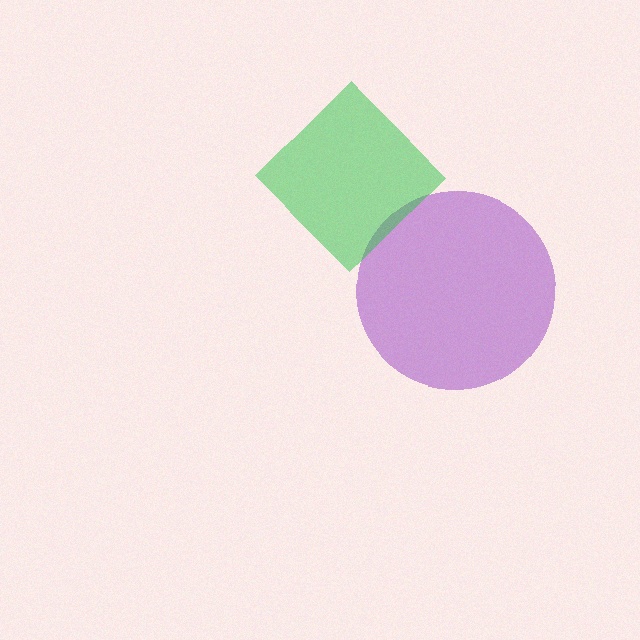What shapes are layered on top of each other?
The layered shapes are: a purple circle, a green diamond.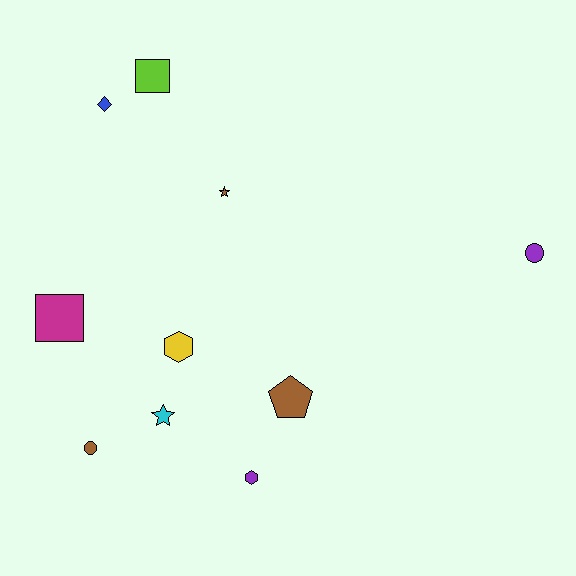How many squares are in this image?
There are 2 squares.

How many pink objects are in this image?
There are no pink objects.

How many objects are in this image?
There are 10 objects.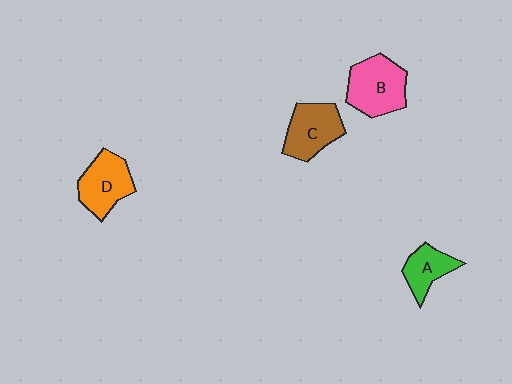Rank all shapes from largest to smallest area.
From largest to smallest: B (pink), C (brown), D (orange), A (green).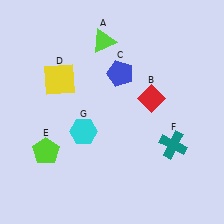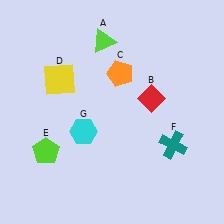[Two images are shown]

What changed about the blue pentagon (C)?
In Image 1, C is blue. In Image 2, it changed to orange.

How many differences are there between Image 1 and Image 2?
There is 1 difference between the two images.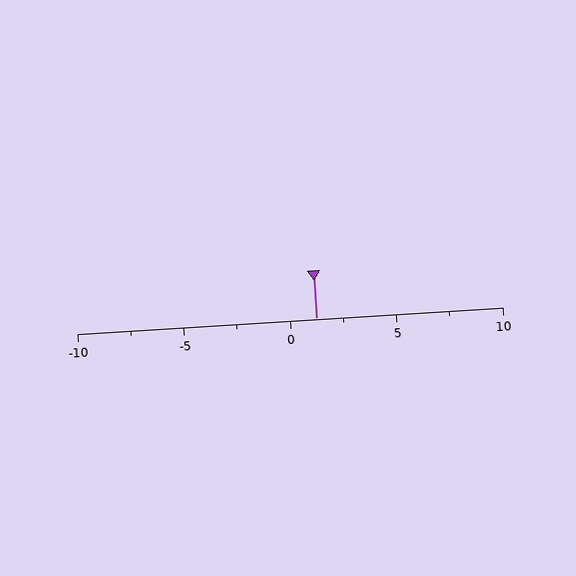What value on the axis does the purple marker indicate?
The marker indicates approximately 1.2.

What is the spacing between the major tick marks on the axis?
The major ticks are spaced 5 apart.